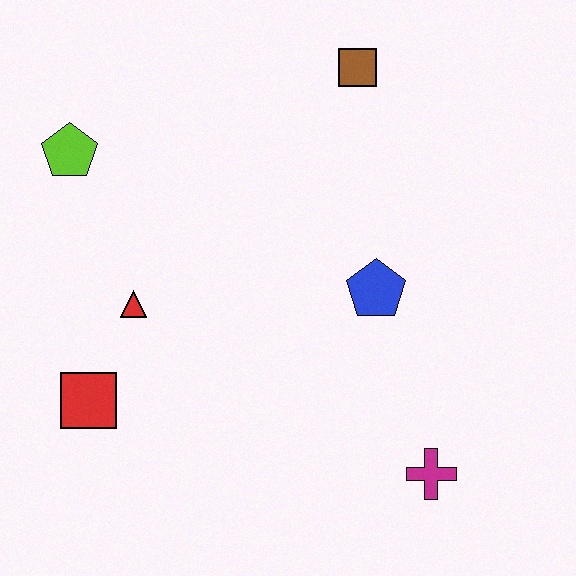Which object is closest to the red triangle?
The red square is closest to the red triangle.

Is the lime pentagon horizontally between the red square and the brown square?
No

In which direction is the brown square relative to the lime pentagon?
The brown square is to the right of the lime pentagon.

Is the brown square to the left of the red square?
No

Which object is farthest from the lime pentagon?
The magenta cross is farthest from the lime pentagon.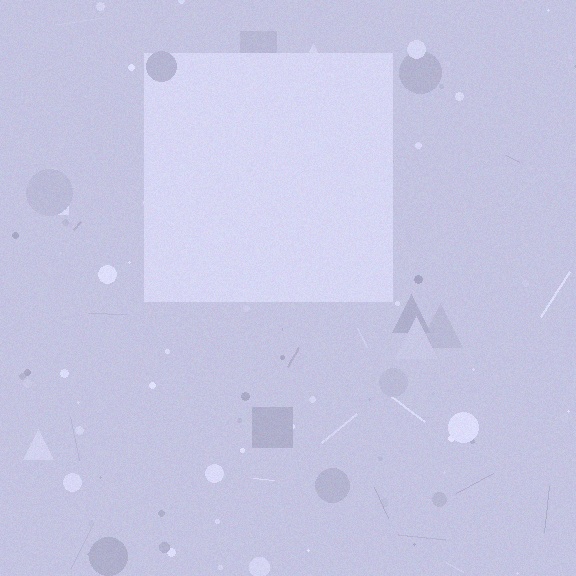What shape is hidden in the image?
A square is hidden in the image.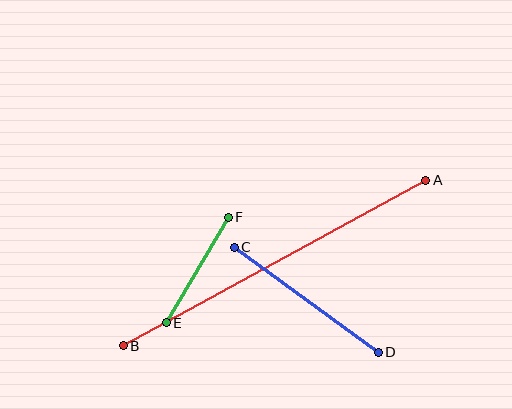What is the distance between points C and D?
The distance is approximately 178 pixels.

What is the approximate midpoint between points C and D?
The midpoint is at approximately (306, 300) pixels.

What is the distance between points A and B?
The distance is approximately 345 pixels.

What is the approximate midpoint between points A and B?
The midpoint is at approximately (275, 263) pixels.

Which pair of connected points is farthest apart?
Points A and B are farthest apart.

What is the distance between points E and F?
The distance is approximately 122 pixels.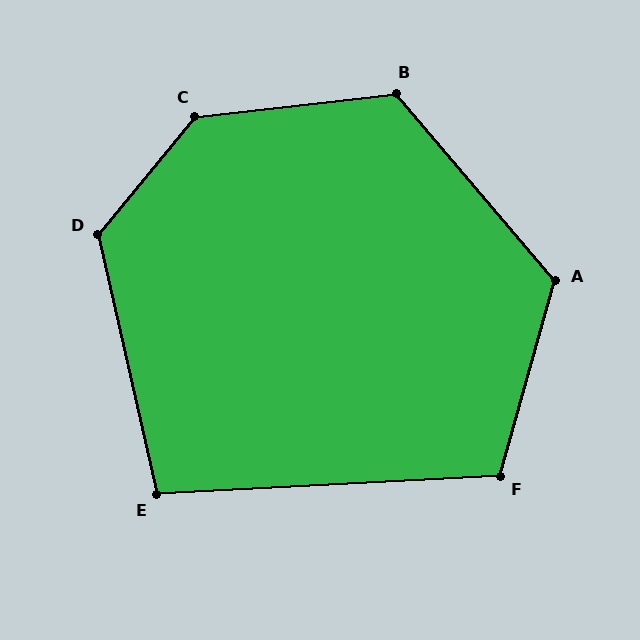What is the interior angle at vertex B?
Approximately 124 degrees (obtuse).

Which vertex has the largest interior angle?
C, at approximately 136 degrees.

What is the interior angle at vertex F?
Approximately 109 degrees (obtuse).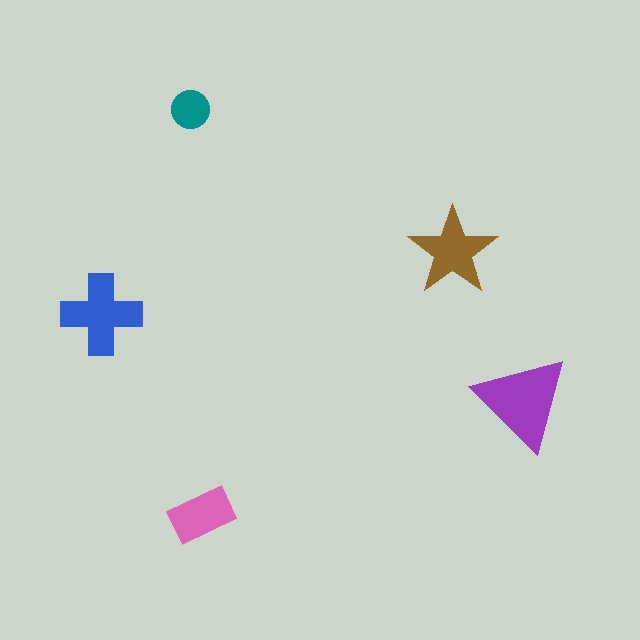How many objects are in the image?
There are 5 objects in the image.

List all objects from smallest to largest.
The teal circle, the pink rectangle, the brown star, the blue cross, the purple triangle.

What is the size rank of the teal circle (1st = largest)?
5th.